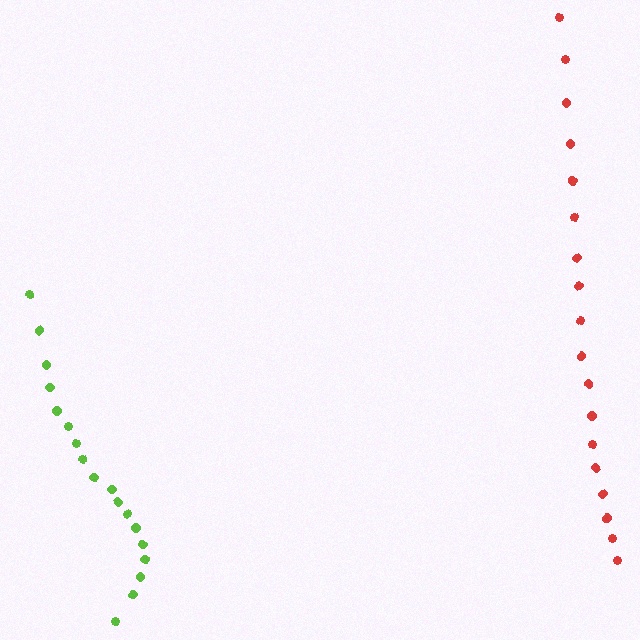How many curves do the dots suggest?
There are 2 distinct paths.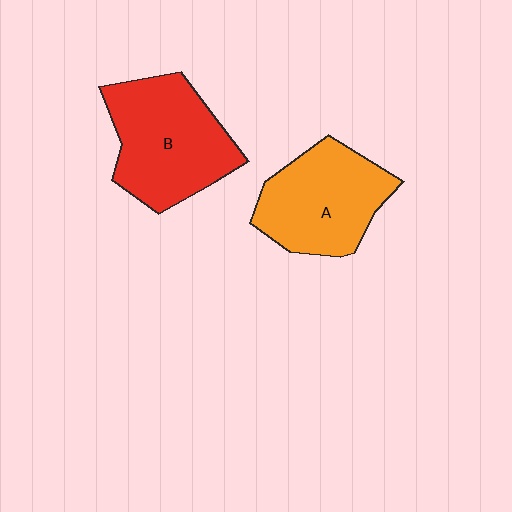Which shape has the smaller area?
Shape A (orange).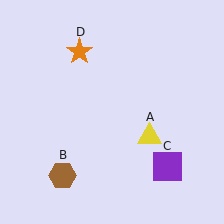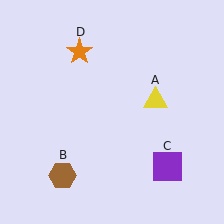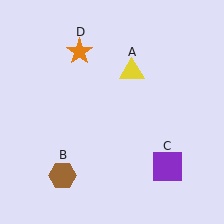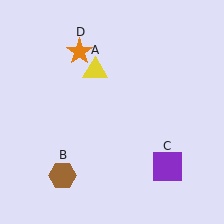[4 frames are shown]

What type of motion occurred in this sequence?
The yellow triangle (object A) rotated counterclockwise around the center of the scene.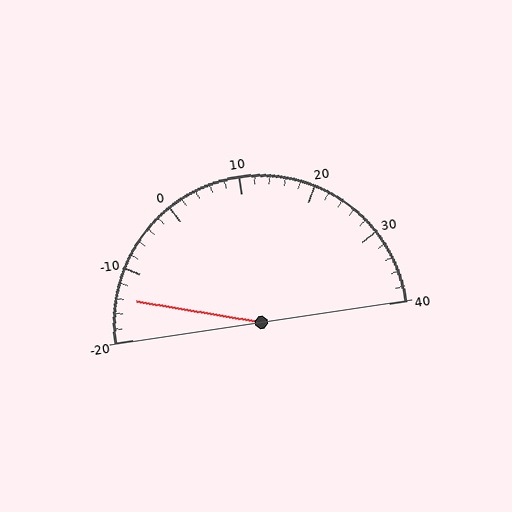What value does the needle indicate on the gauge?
The needle indicates approximately -14.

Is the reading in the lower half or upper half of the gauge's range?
The reading is in the lower half of the range (-20 to 40).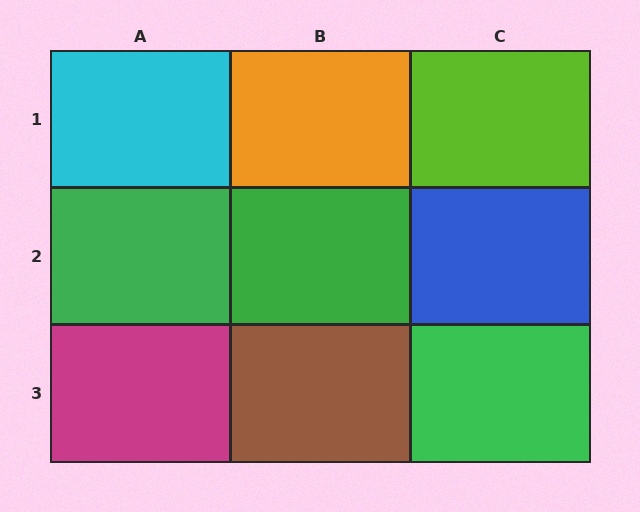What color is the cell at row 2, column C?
Blue.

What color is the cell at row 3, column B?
Brown.